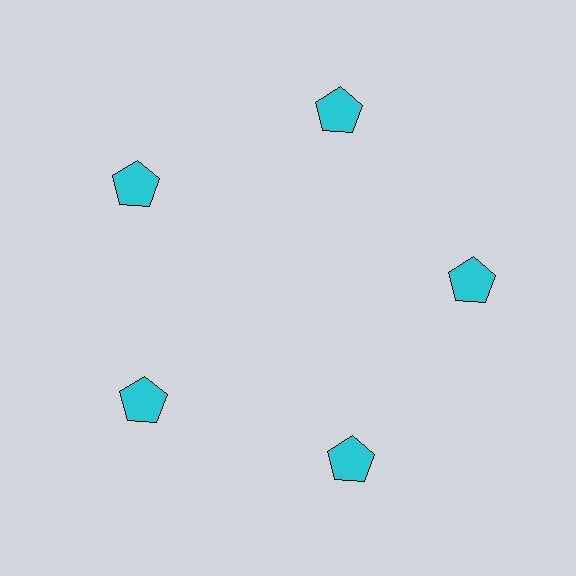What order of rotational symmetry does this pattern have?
This pattern has 5-fold rotational symmetry.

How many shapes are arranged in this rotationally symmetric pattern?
There are 5 shapes, arranged in 5 groups of 1.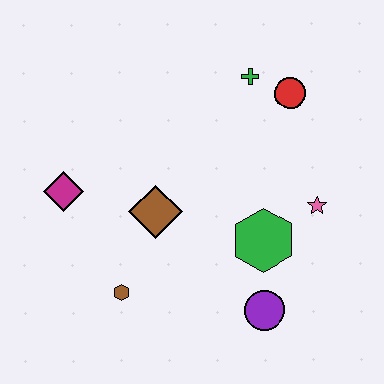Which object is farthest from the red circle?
The brown hexagon is farthest from the red circle.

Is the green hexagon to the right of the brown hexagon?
Yes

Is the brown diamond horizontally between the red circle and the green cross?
No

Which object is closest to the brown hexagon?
The brown diamond is closest to the brown hexagon.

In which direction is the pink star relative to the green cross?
The pink star is below the green cross.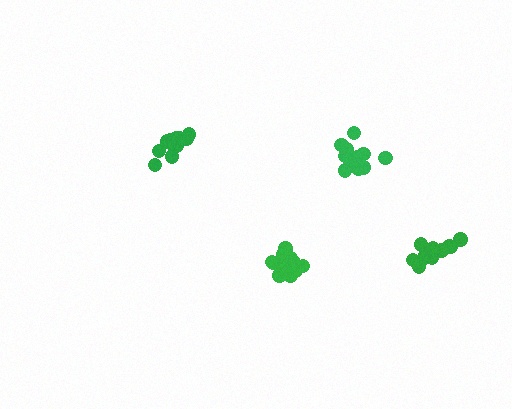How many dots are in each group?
Group 1: 13 dots, Group 2: 11 dots, Group 3: 11 dots, Group 4: 12 dots (47 total).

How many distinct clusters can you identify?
There are 4 distinct clusters.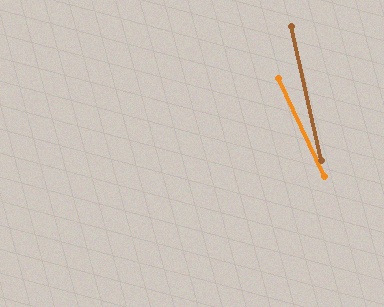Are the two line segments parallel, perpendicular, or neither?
Neither parallel nor perpendicular — they differ by about 13°.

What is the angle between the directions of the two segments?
Approximately 13 degrees.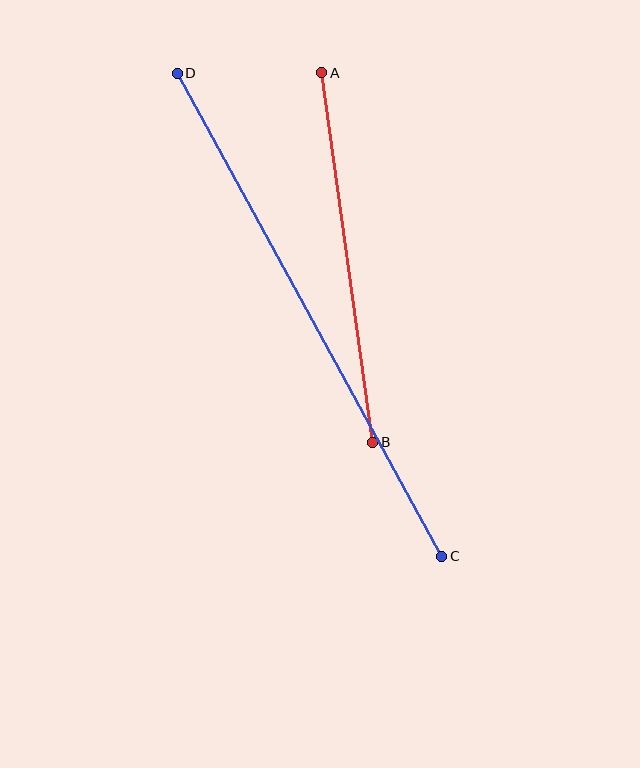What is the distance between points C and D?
The distance is approximately 551 pixels.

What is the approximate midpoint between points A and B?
The midpoint is at approximately (347, 258) pixels.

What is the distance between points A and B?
The distance is approximately 373 pixels.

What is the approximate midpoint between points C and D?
The midpoint is at approximately (310, 315) pixels.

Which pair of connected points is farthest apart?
Points C and D are farthest apart.